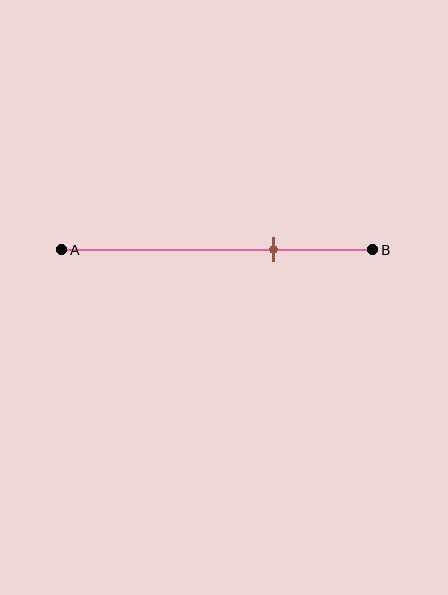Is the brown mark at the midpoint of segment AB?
No, the mark is at about 70% from A, not at the 50% midpoint.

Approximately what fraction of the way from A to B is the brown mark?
The brown mark is approximately 70% of the way from A to B.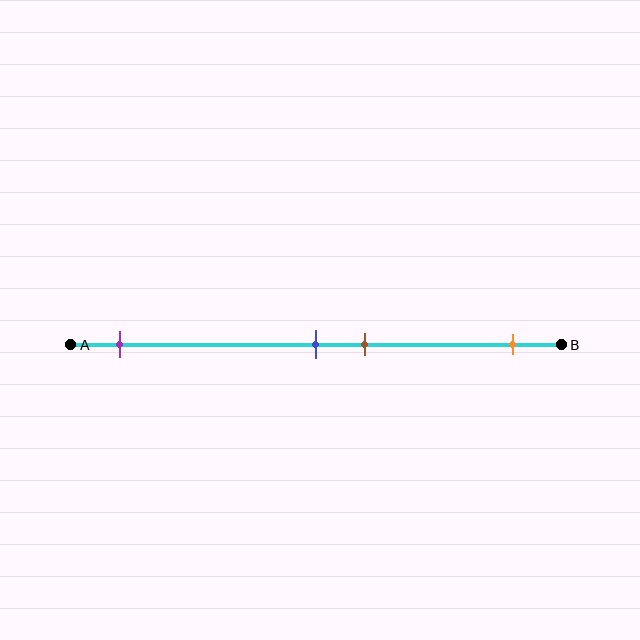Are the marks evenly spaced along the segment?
No, the marks are not evenly spaced.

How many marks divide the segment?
There are 4 marks dividing the segment.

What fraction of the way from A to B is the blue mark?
The blue mark is approximately 50% (0.5) of the way from A to B.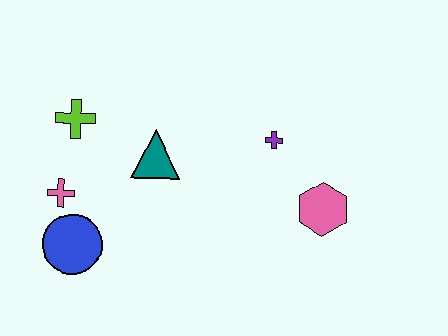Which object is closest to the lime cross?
The pink cross is closest to the lime cross.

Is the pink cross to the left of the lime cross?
Yes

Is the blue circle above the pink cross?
No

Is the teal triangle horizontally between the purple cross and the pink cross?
Yes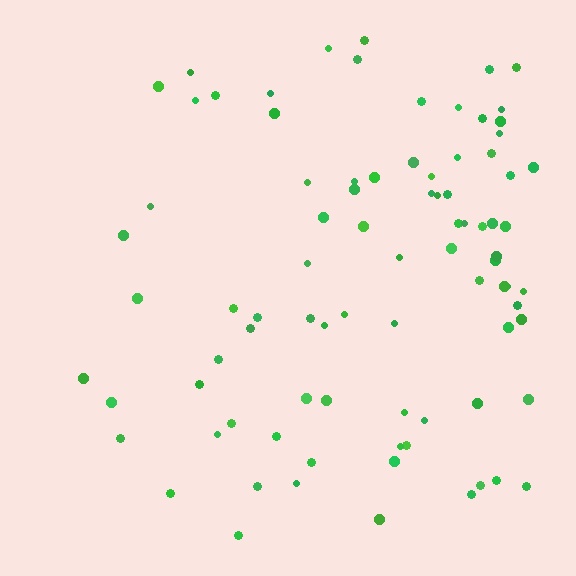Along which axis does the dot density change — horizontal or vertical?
Horizontal.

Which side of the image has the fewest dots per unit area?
The left.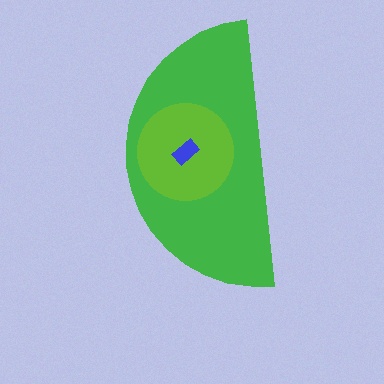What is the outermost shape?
The green semicircle.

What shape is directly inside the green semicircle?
The lime circle.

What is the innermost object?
The blue rectangle.